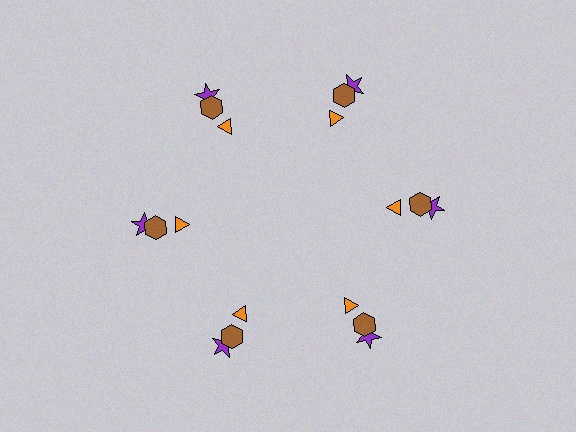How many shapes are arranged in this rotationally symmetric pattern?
There are 18 shapes, arranged in 6 groups of 3.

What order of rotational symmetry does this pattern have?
This pattern has 6-fold rotational symmetry.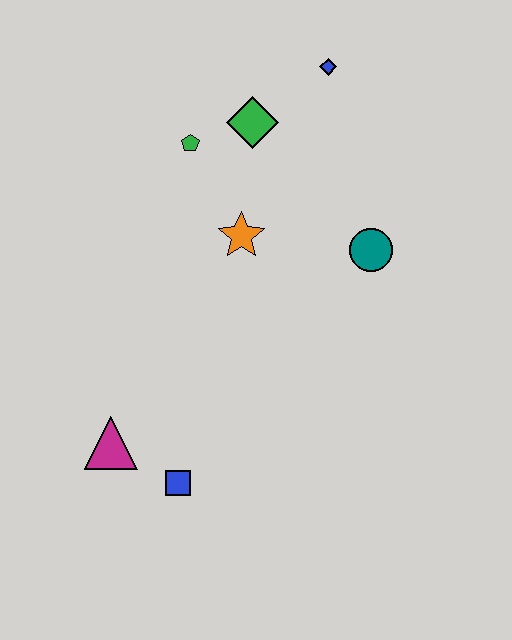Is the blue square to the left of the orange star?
Yes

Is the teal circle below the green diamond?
Yes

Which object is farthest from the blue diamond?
The blue square is farthest from the blue diamond.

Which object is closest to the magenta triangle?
The blue square is closest to the magenta triangle.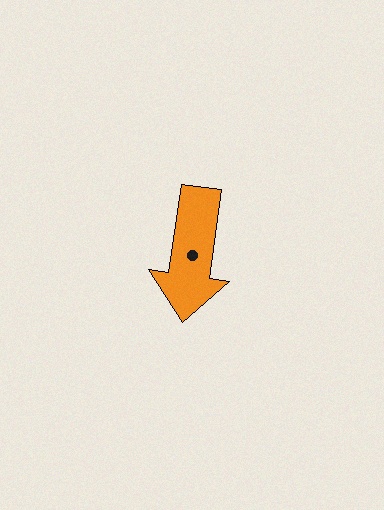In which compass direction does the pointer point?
South.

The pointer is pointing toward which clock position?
Roughly 6 o'clock.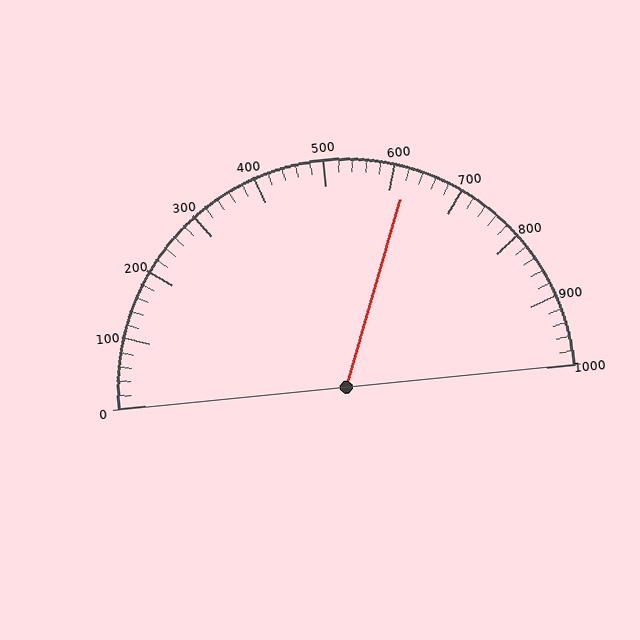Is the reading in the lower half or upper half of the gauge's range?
The reading is in the upper half of the range (0 to 1000).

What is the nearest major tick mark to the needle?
The nearest major tick mark is 600.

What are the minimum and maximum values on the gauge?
The gauge ranges from 0 to 1000.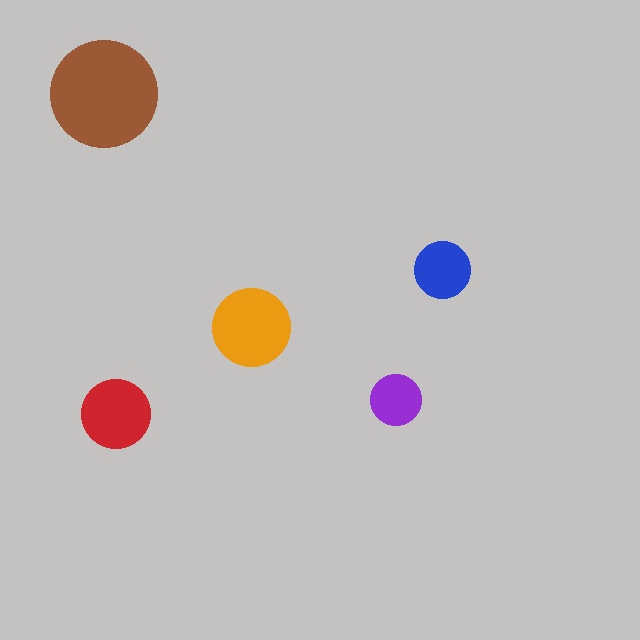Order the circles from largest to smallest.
the brown one, the orange one, the red one, the blue one, the purple one.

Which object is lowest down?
The red circle is bottommost.